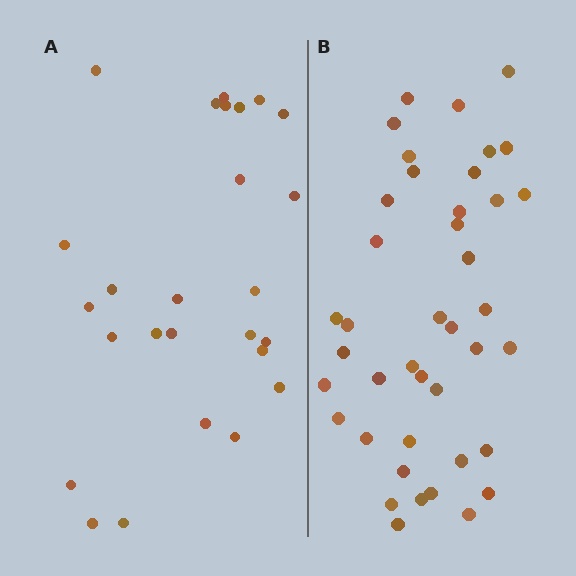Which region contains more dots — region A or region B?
Region B (the right region) has more dots.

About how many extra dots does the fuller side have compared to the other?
Region B has approximately 15 more dots than region A.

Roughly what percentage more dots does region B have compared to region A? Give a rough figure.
About 60% more.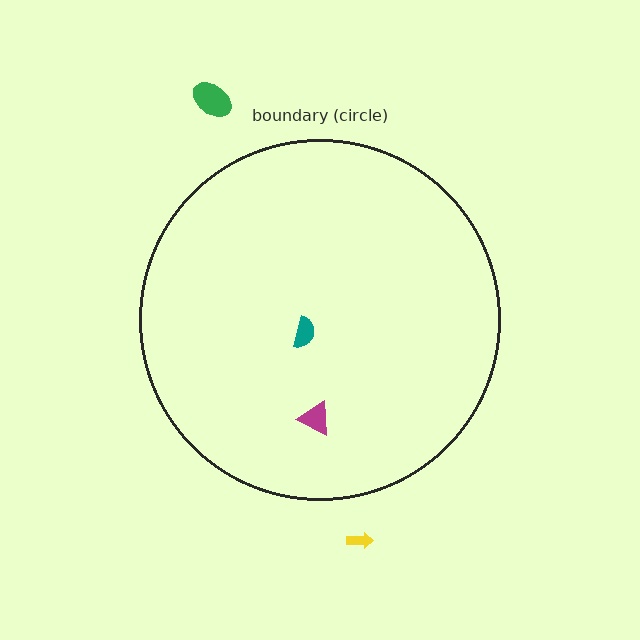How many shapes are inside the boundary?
2 inside, 2 outside.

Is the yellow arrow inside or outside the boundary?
Outside.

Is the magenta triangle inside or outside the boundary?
Inside.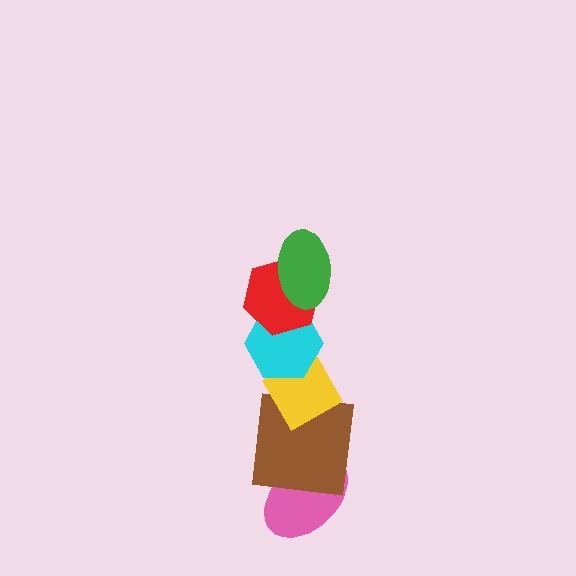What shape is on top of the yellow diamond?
The cyan hexagon is on top of the yellow diamond.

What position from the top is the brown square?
The brown square is 5th from the top.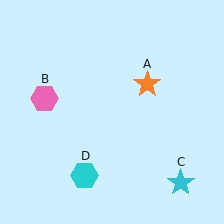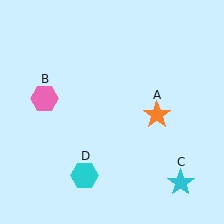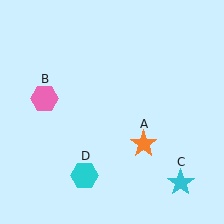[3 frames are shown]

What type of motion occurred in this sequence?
The orange star (object A) rotated clockwise around the center of the scene.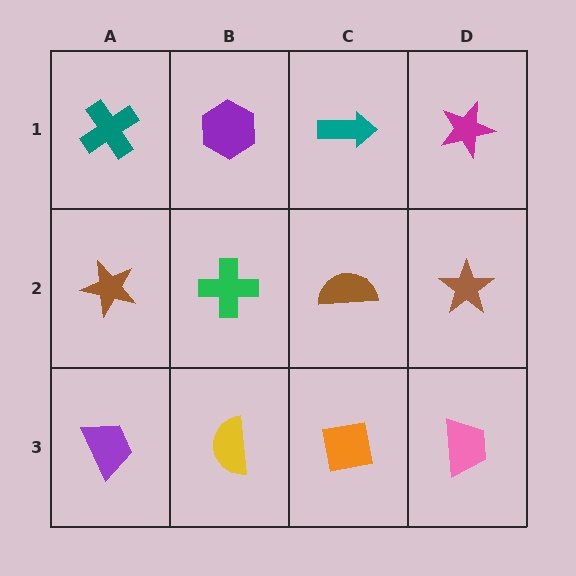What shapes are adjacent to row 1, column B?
A green cross (row 2, column B), a teal cross (row 1, column A), a teal arrow (row 1, column C).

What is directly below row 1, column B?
A green cross.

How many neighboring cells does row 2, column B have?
4.